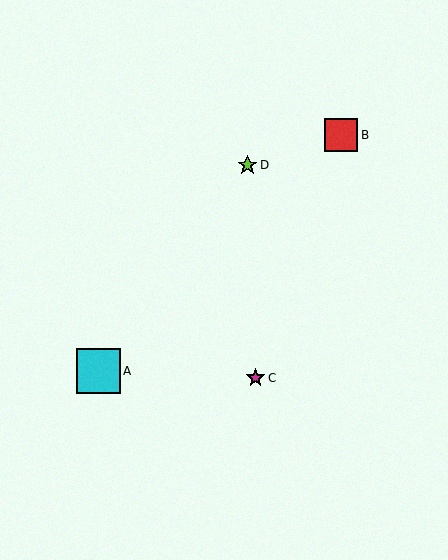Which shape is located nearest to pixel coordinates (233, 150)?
The lime star (labeled D) at (248, 165) is nearest to that location.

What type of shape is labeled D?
Shape D is a lime star.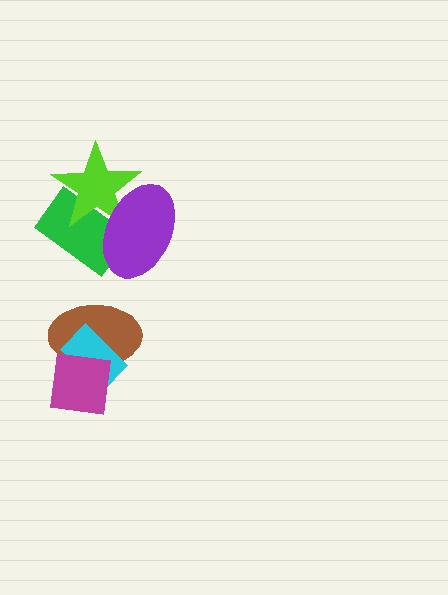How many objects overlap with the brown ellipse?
2 objects overlap with the brown ellipse.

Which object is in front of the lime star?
The purple ellipse is in front of the lime star.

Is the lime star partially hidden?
Yes, it is partially covered by another shape.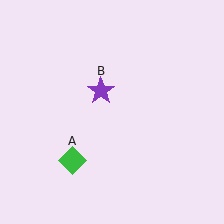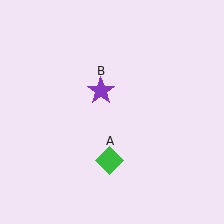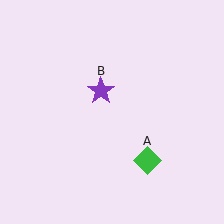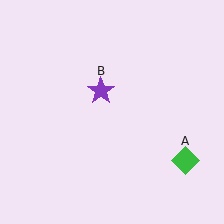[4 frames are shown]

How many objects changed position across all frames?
1 object changed position: green diamond (object A).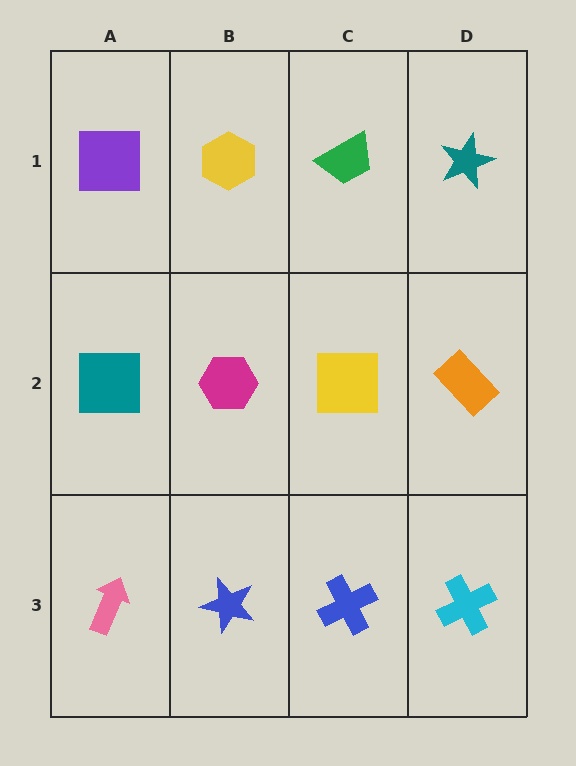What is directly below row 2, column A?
A pink arrow.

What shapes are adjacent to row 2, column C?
A green trapezoid (row 1, column C), a blue cross (row 3, column C), a magenta hexagon (row 2, column B), an orange rectangle (row 2, column D).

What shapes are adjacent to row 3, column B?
A magenta hexagon (row 2, column B), a pink arrow (row 3, column A), a blue cross (row 3, column C).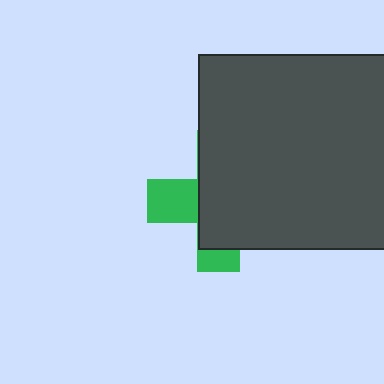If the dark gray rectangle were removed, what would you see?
You would see the complete green cross.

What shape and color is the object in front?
The object in front is a dark gray rectangle.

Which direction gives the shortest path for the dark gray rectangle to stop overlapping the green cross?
Moving right gives the shortest separation.